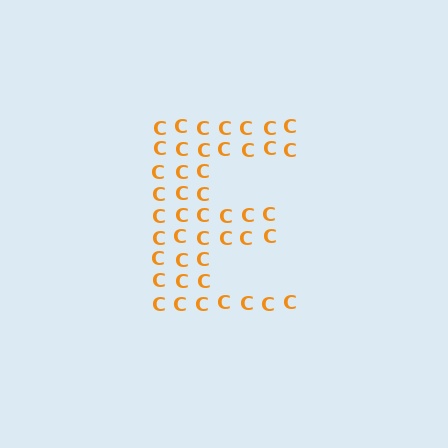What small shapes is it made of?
It is made of small letter C's.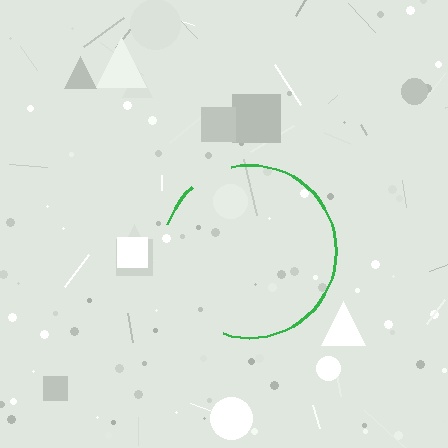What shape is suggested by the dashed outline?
The dashed outline suggests a circle.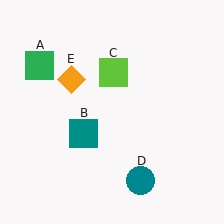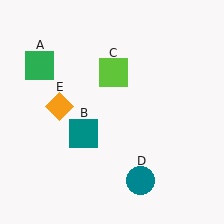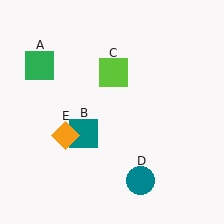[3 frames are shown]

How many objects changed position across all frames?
1 object changed position: orange diamond (object E).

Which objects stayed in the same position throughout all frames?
Green square (object A) and teal square (object B) and lime square (object C) and teal circle (object D) remained stationary.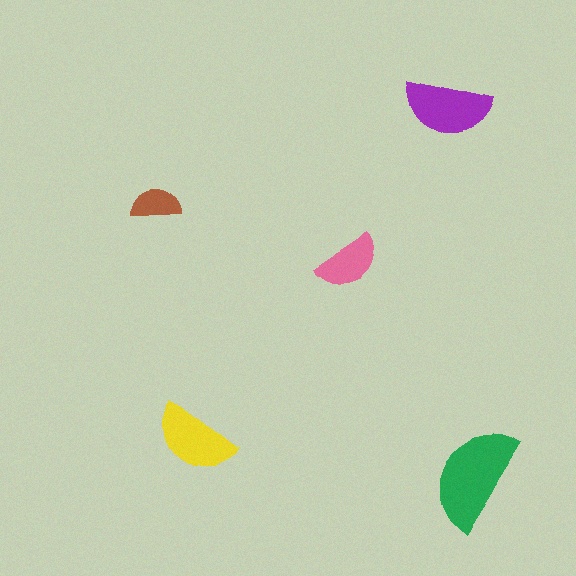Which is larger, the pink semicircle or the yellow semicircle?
The yellow one.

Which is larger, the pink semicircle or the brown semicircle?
The pink one.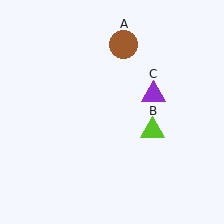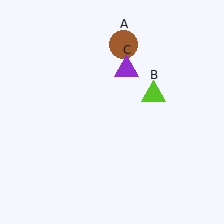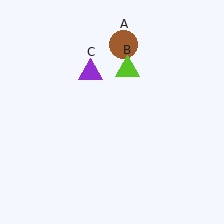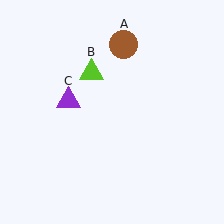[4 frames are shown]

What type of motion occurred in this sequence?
The lime triangle (object B), purple triangle (object C) rotated counterclockwise around the center of the scene.